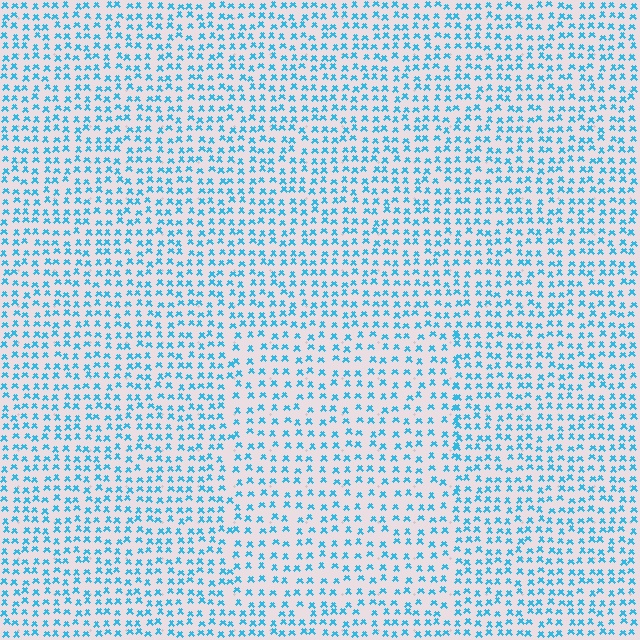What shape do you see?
I see a rectangle.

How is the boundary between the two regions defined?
The boundary is defined by a change in element density (approximately 1.4x ratio). All elements are the same color, size, and shape.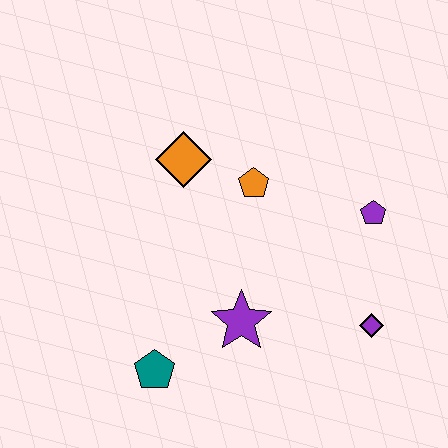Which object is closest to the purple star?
The teal pentagon is closest to the purple star.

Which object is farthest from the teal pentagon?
The purple pentagon is farthest from the teal pentagon.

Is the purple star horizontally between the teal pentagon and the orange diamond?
No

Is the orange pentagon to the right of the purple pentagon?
No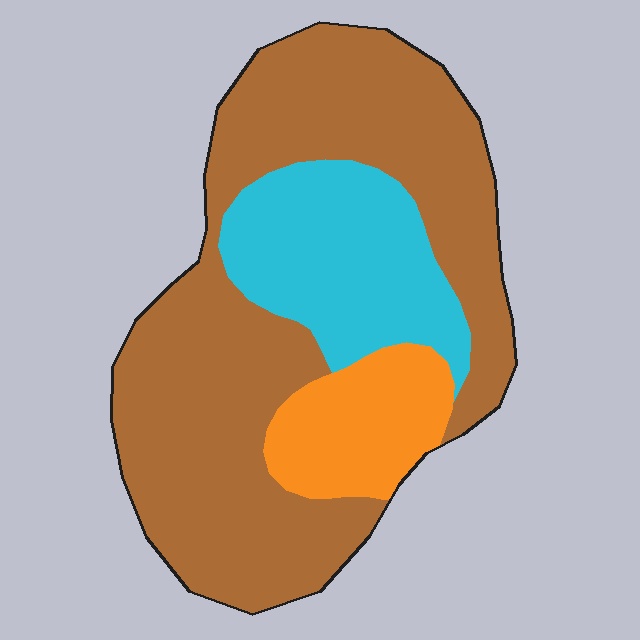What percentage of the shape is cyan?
Cyan takes up about one fifth (1/5) of the shape.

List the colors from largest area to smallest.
From largest to smallest: brown, cyan, orange.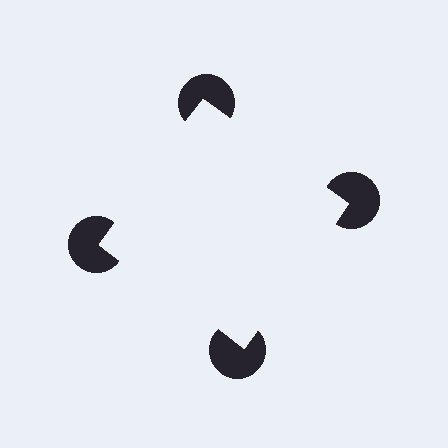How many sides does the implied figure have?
4 sides.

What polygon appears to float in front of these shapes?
An illusory square — its edges are inferred from the aligned wedge cuts in the pac-man discs, not physically drawn.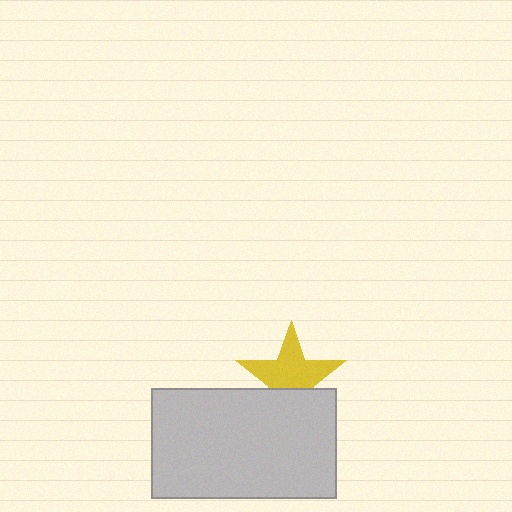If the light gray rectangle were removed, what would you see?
You would see the complete yellow star.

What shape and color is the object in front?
The object in front is a light gray rectangle.